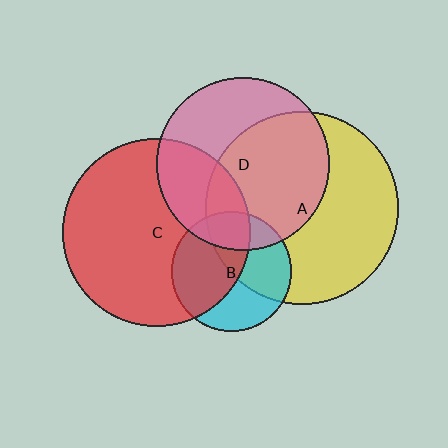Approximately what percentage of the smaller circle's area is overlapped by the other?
Approximately 30%.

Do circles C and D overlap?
Yes.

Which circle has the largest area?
Circle A (yellow).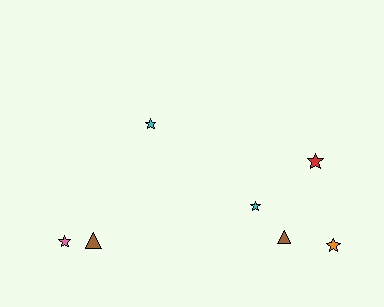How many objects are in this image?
There are 7 objects.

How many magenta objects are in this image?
There are no magenta objects.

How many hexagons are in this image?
There are no hexagons.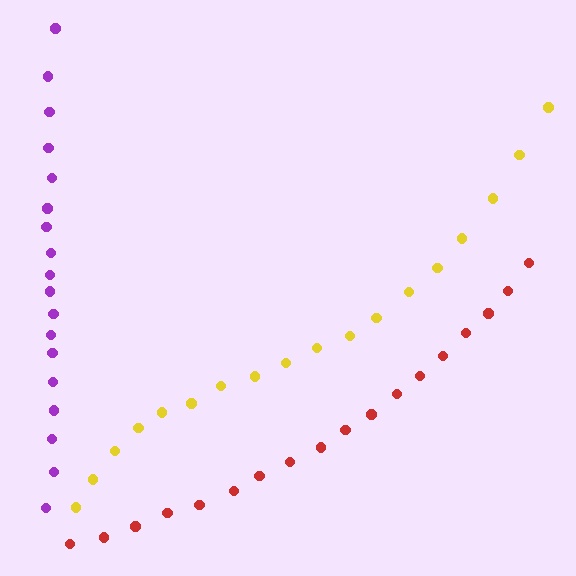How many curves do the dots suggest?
There are 3 distinct paths.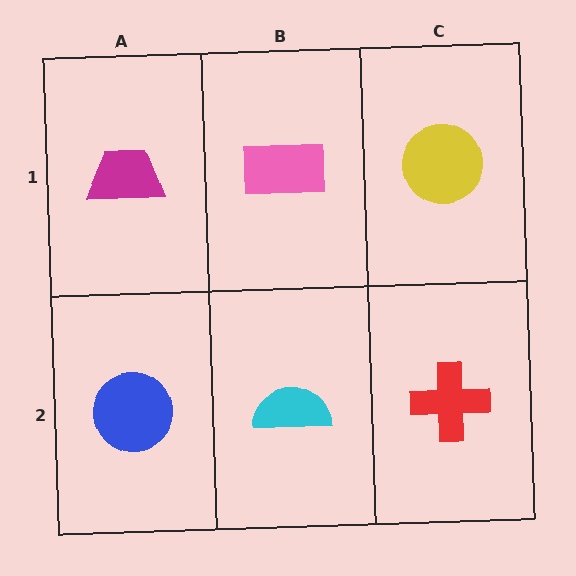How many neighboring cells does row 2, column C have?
2.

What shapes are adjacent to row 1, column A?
A blue circle (row 2, column A), a pink rectangle (row 1, column B).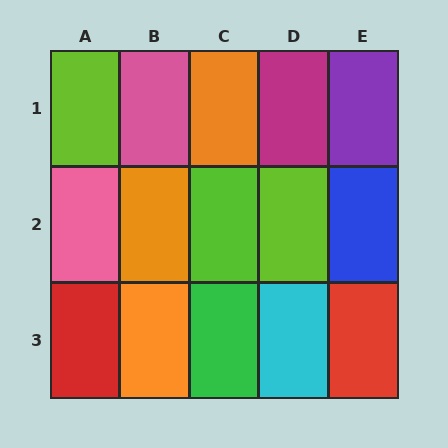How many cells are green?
1 cell is green.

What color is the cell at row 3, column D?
Cyan.